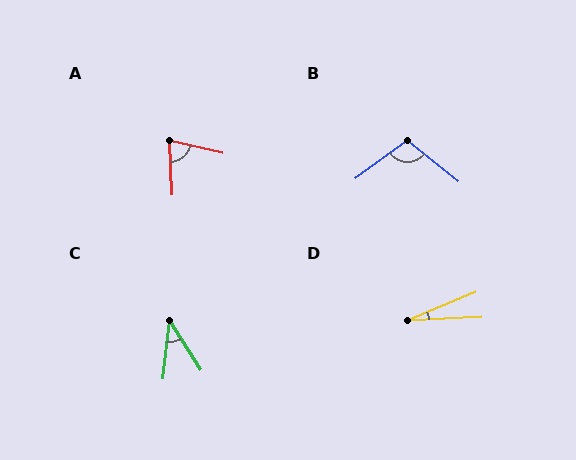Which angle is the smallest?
D, at approximately 20 degrees.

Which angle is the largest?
B, at approximately 105 degrees.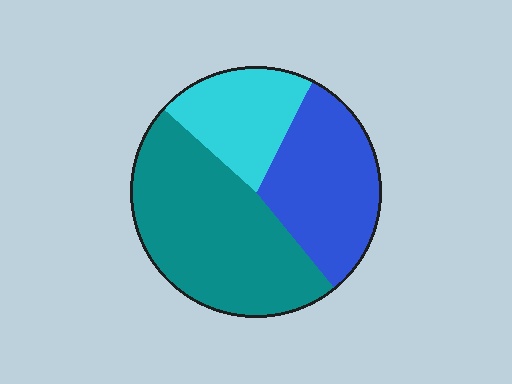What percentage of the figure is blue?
Blue takes up between a sixth and a third of the figure.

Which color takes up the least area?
Cyan, at roughly 20%.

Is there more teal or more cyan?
Teal.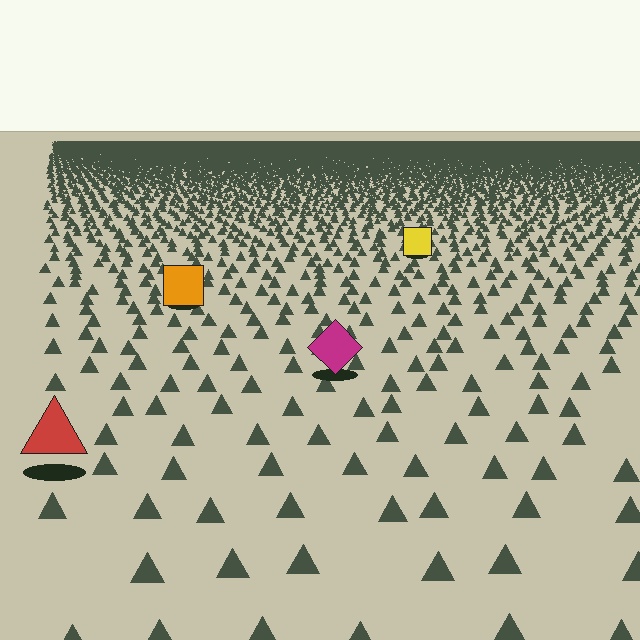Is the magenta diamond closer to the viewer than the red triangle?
No. The red triangle is closer — you can tell from the texture gradient: the ground texture is coarser near it.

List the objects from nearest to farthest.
From nearest to farthest: the red triangle, the magenta diamond, the orange square, the yellow square.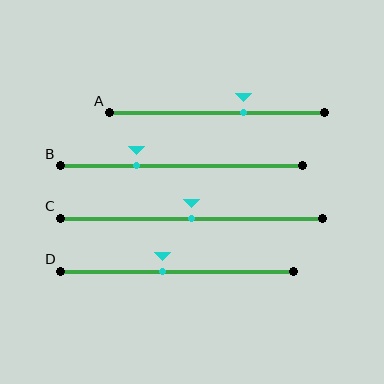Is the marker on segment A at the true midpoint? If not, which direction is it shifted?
No, the marker on segment A is shifted to the right by about 13% of the segment length.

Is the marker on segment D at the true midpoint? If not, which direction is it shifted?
No, the marker on segment D is shifted to the left by about 6% of the segment length.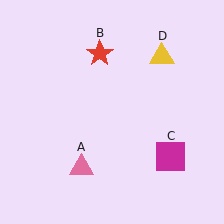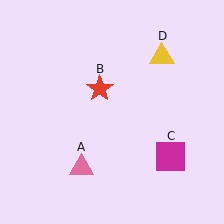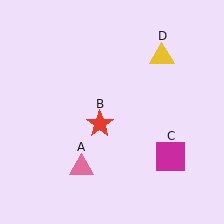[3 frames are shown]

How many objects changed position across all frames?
1 object changed position: red star (object B).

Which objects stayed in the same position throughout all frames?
Pink triangle (object A) and magenta square (object C) and yellow triangle (object D) remained stationary.